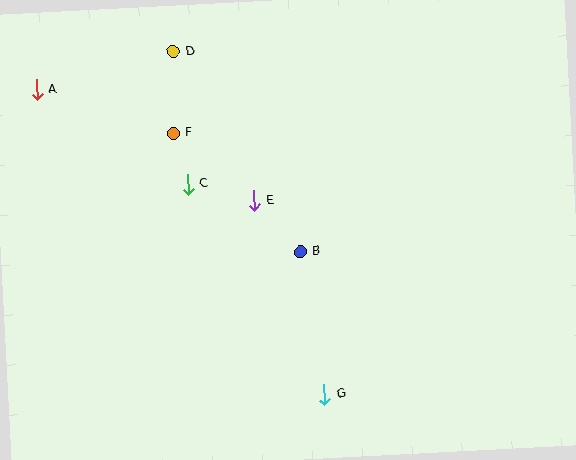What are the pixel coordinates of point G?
Point G is at (324, 395).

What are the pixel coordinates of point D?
Point D is at (173, 52).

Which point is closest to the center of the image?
Point B at (301, 252) is closest to the center.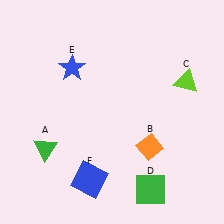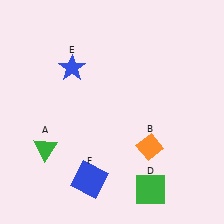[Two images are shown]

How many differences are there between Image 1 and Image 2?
There is 1 difference between the two images.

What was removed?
The lime triangle (C) was removed in Image 2.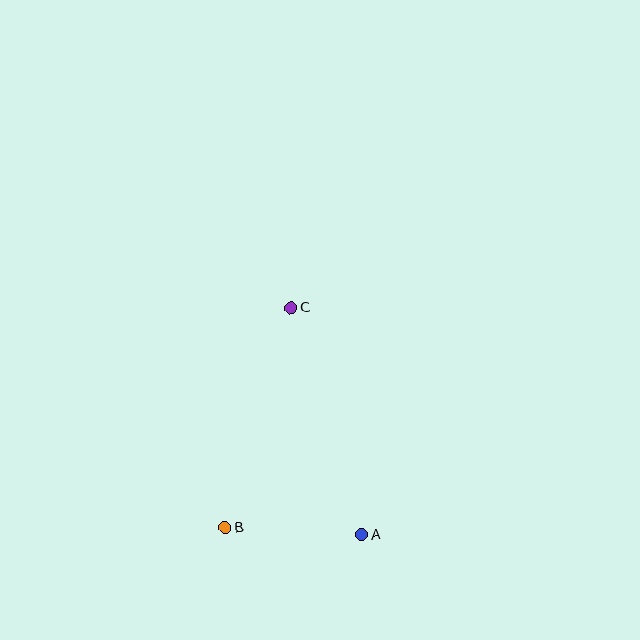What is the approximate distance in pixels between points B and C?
The distance between B and C is approximately 230 pixels.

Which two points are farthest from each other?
Points A and C are farthest from each other.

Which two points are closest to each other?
Points A and B are closest to each other.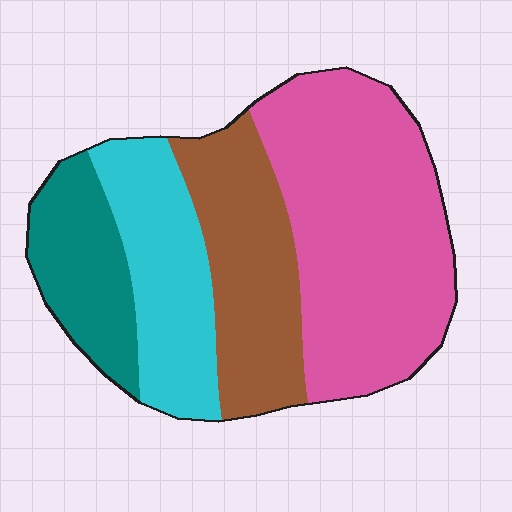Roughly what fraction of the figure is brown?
Brown covers about 25% of the figure.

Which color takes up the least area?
Teal, at roughly 15%.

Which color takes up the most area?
Pink, at roughly 40%.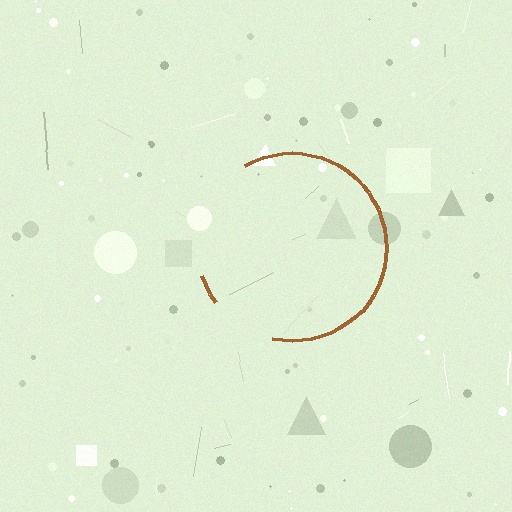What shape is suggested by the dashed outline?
The dashed outline suggests a circle.